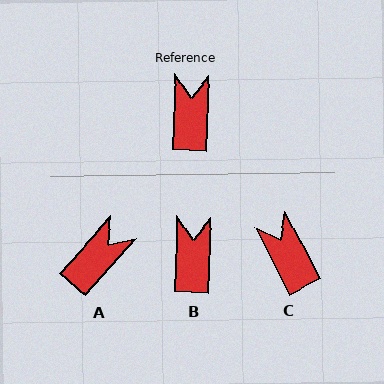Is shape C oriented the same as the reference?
No, it is off by about 29 degrees.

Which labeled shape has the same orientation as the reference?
B.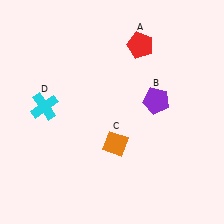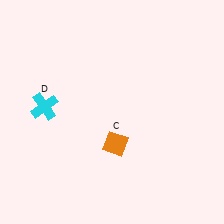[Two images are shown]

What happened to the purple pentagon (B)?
The purple pentagon (B) was removed in Image 2. It was in the top-right area of Image 1.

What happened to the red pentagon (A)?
The red pentagon (A) was removed in Image 2. It was in the top-right area of Image 1.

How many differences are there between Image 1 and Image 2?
There are 2 differences between the two images.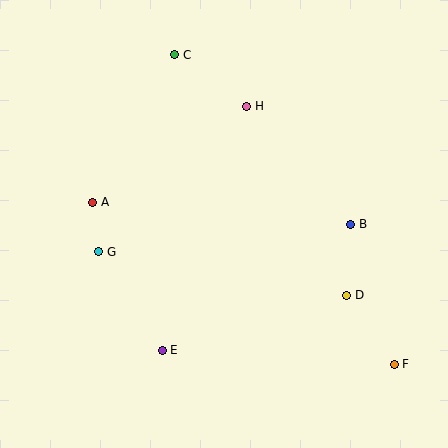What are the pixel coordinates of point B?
Point B is at (351, 224).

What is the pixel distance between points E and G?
The distance between E and G is 117 pixels.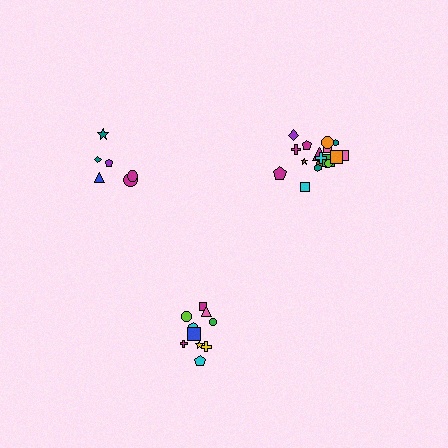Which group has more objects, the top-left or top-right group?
The top-right group.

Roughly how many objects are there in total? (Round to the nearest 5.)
Roughly 35 objects in total.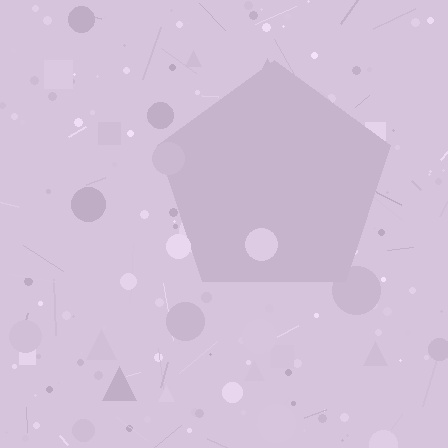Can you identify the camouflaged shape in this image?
The camouflaged shape is a pentagon.